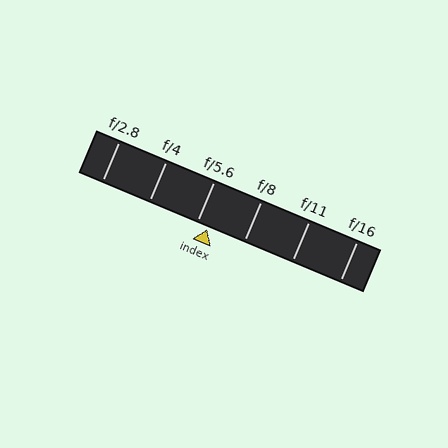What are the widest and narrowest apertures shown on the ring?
The widest aperture shown is f/2.8 and the narrowest is f/16.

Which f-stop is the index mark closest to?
The index mark is closest to f/5.6.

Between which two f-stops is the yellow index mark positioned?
The index mark is between f/5.6 and f/8.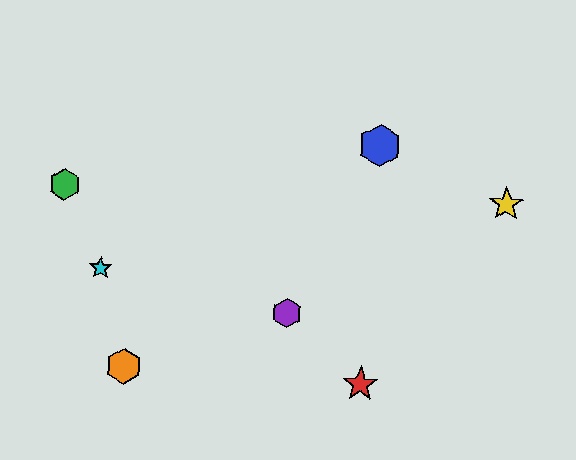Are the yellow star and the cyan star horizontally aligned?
No, the yellow star is at y≈204 and the cyan star is at y≈268.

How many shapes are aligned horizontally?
2 shapes (the green hexagon, the yellow star) are aligned horizontally.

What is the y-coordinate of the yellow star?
The yellow star is at y≈204.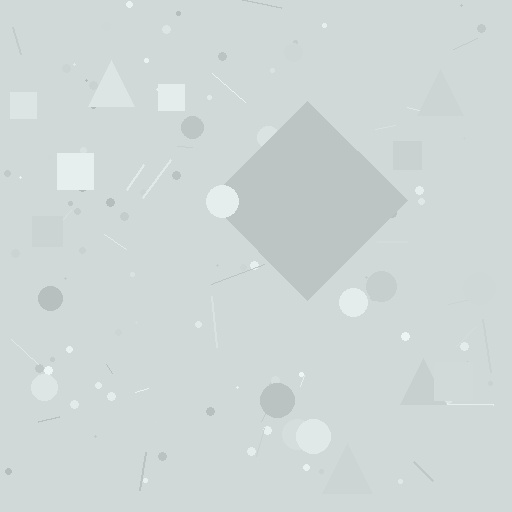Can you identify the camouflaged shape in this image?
The camouflaged shape is a diamond.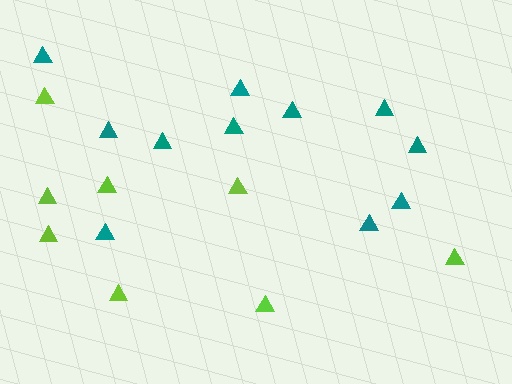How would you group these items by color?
There are 2 groups: one group of teal triangles (11) and one group of lime triangles (8).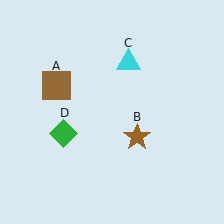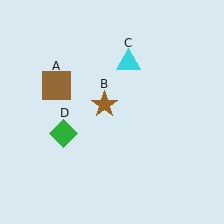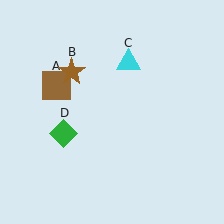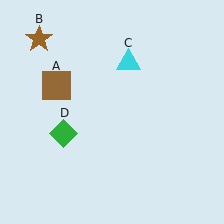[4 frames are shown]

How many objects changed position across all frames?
1 object changed position: brown star (object B).